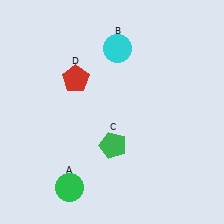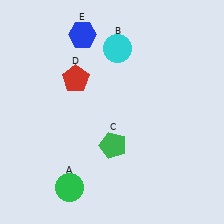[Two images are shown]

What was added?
A blue hexagon (E) was added in Image 2.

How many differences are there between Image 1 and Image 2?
There is 1 difference between the two images.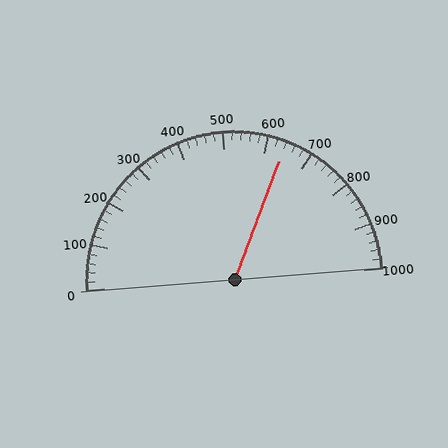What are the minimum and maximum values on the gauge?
The gauge ranges from 0 to 1000.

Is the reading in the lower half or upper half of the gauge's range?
The reading is in the upper half of the range (0 to 1000).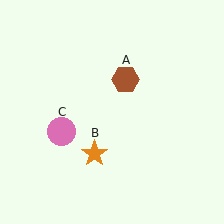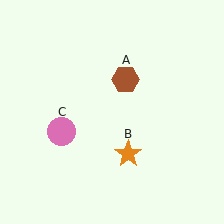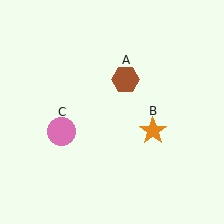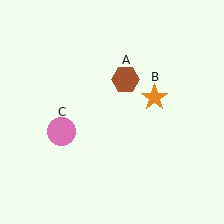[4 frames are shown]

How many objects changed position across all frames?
1 object changed position: orange star (object B).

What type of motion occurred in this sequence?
The orange star (object B) rotated counterclockwise around the center of the scene.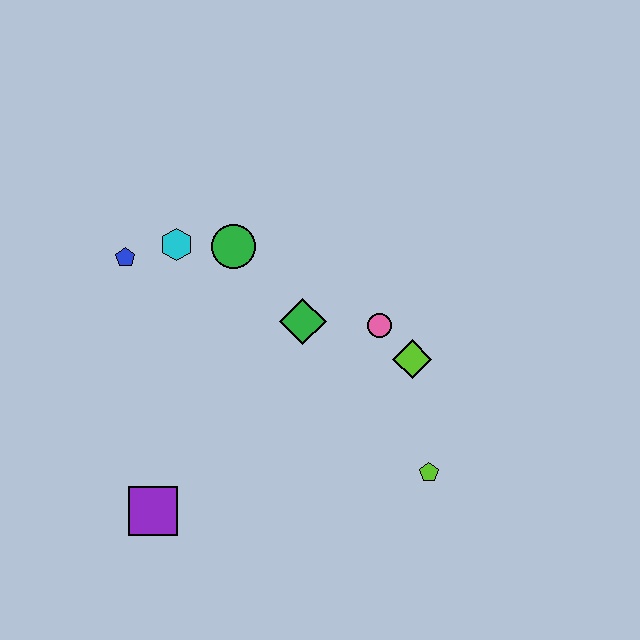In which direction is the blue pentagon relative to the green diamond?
The blue pentagon is to the left of the green diamond.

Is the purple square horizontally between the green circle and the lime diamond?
No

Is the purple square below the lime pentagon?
Yes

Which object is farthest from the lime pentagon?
The blue pentagon is farthest from the lime pentagon.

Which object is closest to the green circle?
The cyan hexagon is closest to the green circle.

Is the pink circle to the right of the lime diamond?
No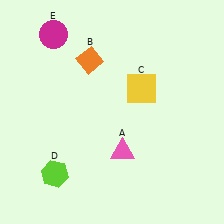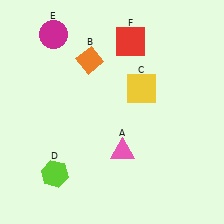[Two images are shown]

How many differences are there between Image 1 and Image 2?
There is 1 difference between the two images.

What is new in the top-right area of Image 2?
A red square (F) was added in the top-right area of Image 2.